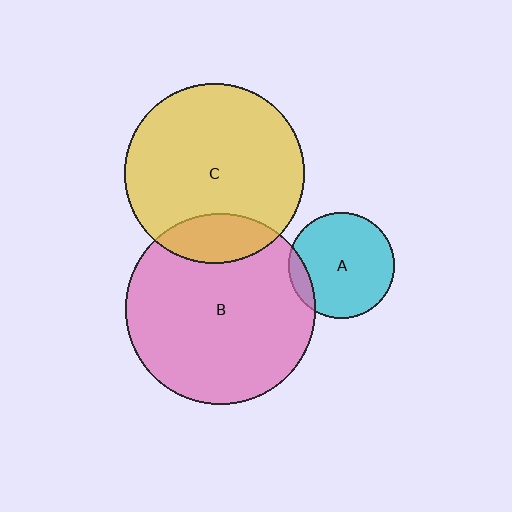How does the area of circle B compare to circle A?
Approximately 3.3 times.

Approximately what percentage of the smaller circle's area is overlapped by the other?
Approximately 10%.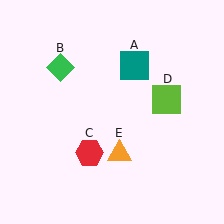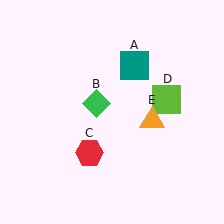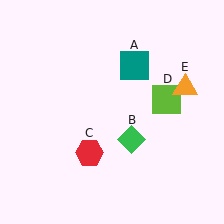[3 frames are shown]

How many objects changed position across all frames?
2 objects changed position: green diamond (object B), orange triangle (object E).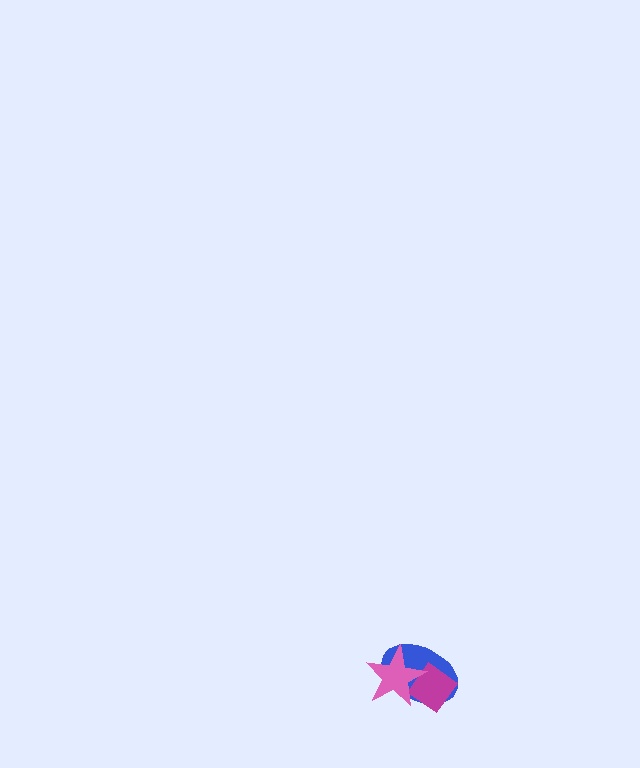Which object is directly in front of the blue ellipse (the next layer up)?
The magenta diamond is directly in front of the blue ellipse.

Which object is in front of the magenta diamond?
The pink star is in front of the magenta diamond.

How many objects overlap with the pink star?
2 objects overlap with the pink star.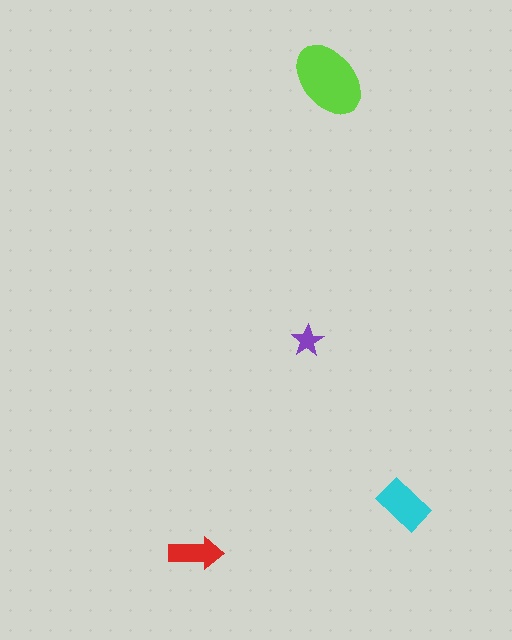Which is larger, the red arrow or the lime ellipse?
The lime ellipse.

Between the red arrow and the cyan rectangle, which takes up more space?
The cyan rectangle.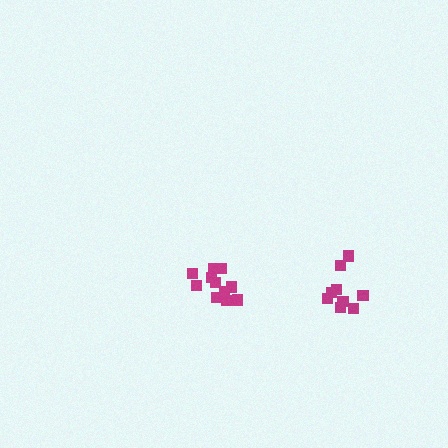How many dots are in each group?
Group 1: 11 dots, Group 2: 12 dots (23 total).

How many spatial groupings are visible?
There are 2 spatial groupings.